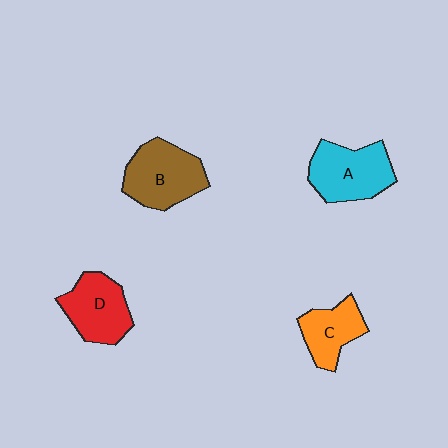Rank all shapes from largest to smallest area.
From largest to smallest: B (brown), A (cyan), D (red), C (orange).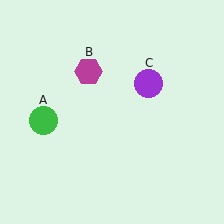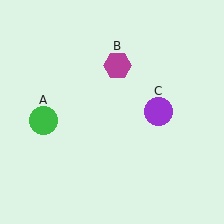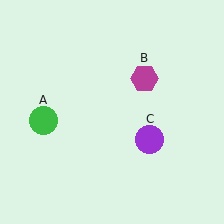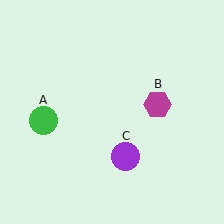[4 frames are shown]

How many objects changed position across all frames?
2 objects changed position: magenta hexagon (object B), purple circle (object C).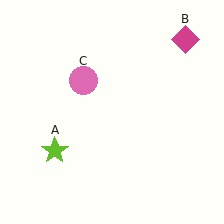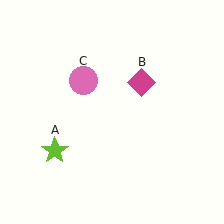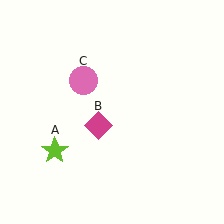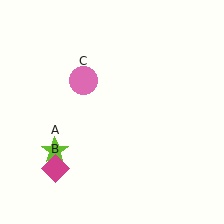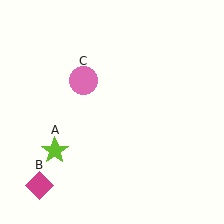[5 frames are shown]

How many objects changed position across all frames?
1 object changed position: magenta diamond (object B).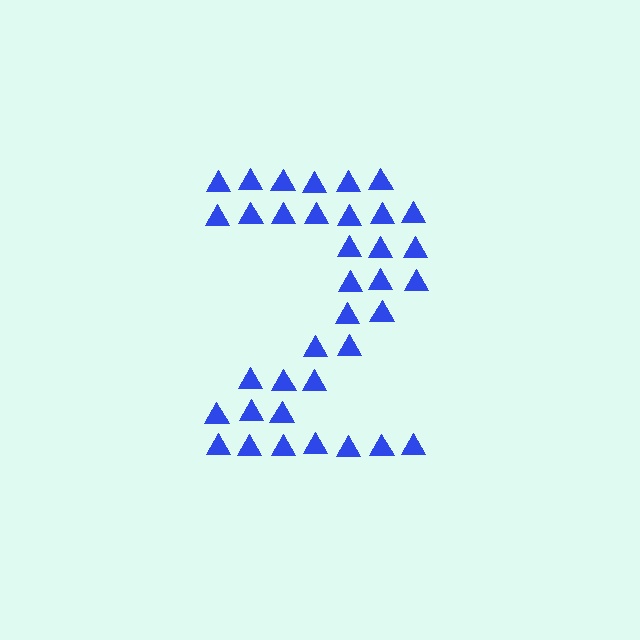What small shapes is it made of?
It is made of small triangles.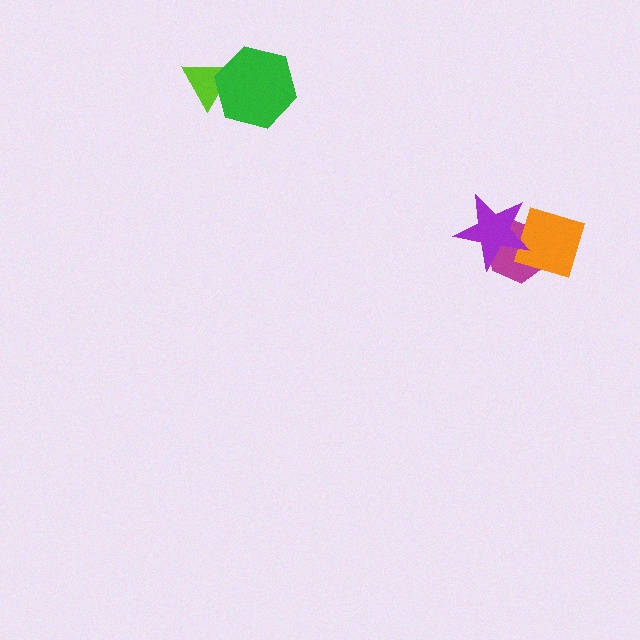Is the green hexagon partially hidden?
No, no other shape covers it.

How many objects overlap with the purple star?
2 objects overlap with the purple star.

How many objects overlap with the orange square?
2 objects overlap with the orange square.